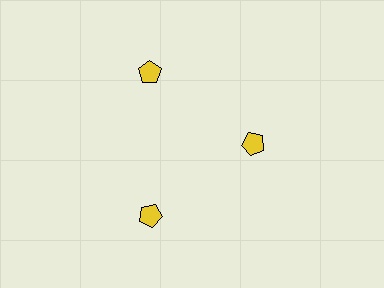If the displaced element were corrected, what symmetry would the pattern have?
It would have 3-fold rotational symmetry — the pattern would map onto itself every 120 degrees.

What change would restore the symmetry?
The symmetry would be restored by moving it outward, back onto the ring so that all 3 pentagons sit at equal angles and equal distance from the center.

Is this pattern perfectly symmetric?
No. The 3 yellow pentagons are arranged in a ring, but one element near the 3 o'clock position is pulled inward toward the center, breaking the 3-fold rotational symmetry.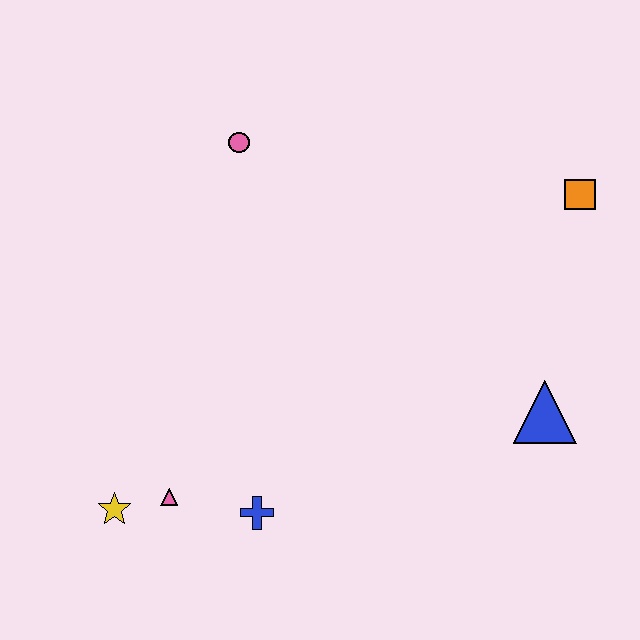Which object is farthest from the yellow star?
The orange square is farthest from the yellow star.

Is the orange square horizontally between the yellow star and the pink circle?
No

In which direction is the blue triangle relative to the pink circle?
The blue triangle is to the right of the pink circle.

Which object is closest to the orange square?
The blue triangle is closest to the orange square.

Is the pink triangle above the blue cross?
Yes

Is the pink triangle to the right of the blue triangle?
No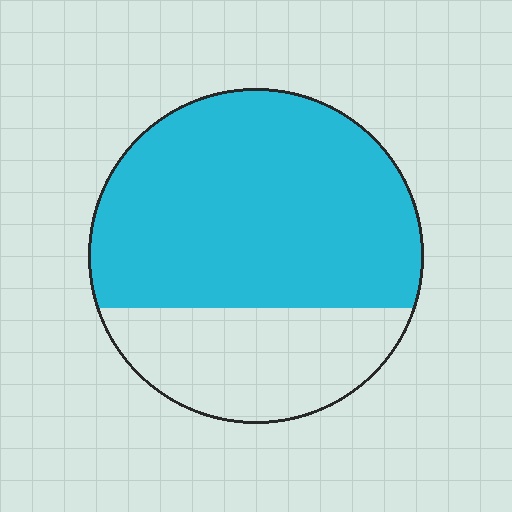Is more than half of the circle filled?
Yes.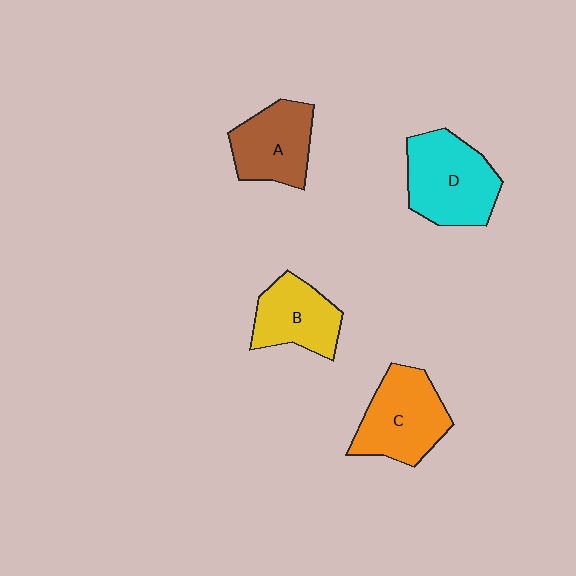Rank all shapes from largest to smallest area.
From largest to smallest: D (cyan), C (orange), A (brown), B (yellow).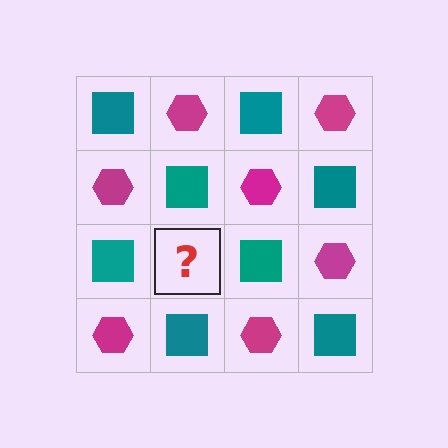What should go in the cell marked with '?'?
The missing cell should contain a magenta hexagon.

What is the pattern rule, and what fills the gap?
The rule is that it alternates teal square and magenta hexagon in a checkerboard pattern. The gap should be filled with a magenta hexagon.